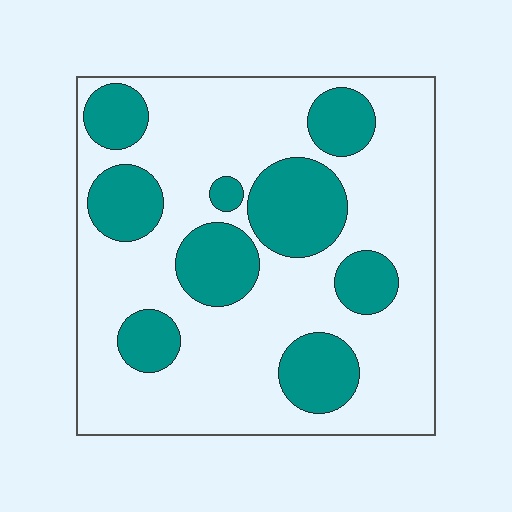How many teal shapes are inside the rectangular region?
9.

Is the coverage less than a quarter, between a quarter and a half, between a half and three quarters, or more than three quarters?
Between a quarter and a half.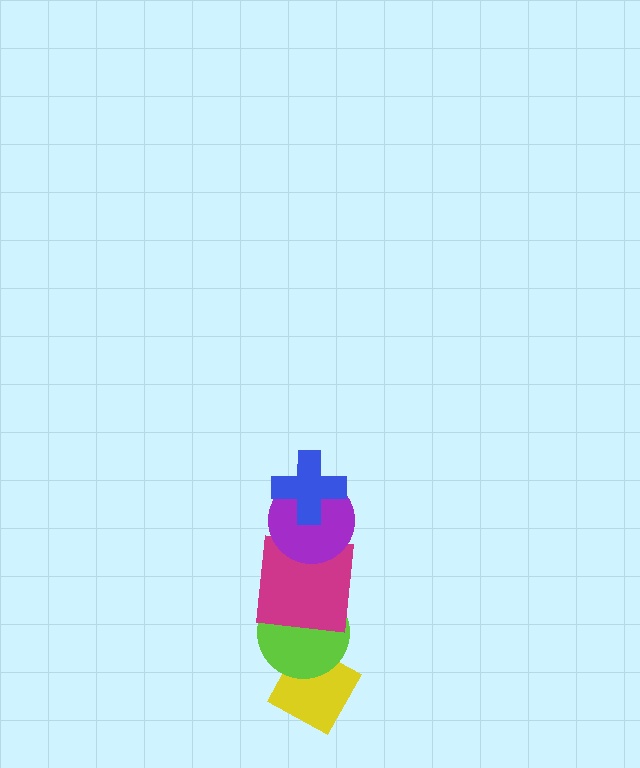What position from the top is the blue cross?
The blue cross is 1st from the top.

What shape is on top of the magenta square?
The purple circle is on top of the magenta square.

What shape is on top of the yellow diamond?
The lime circle is on top of the yellow diamond.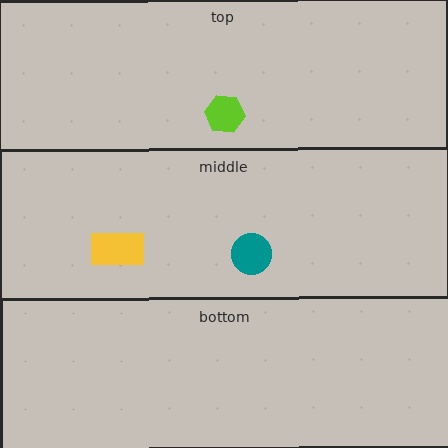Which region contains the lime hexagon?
The top region.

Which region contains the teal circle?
The middle region.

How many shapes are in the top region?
1.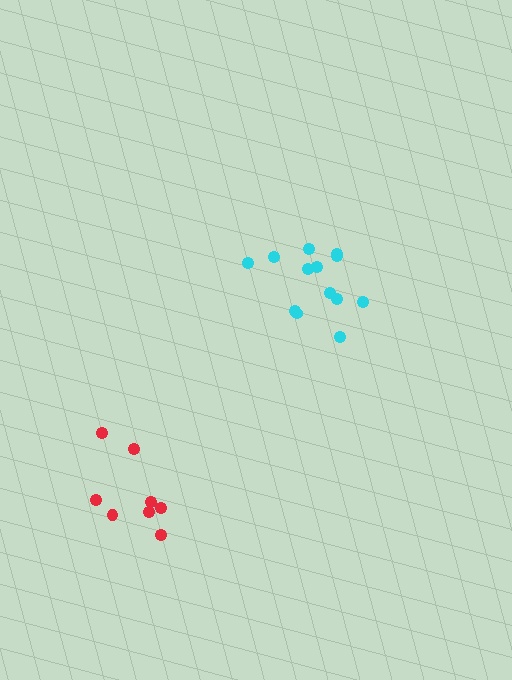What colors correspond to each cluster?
The clusters are colored: cyan, red.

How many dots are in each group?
Group 1: 13 dots, Group 2: 8 dots (21 total).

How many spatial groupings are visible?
There are 2 spatial groupings.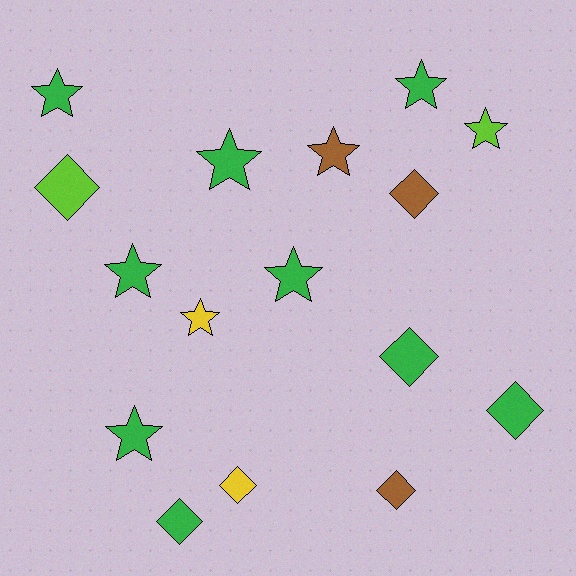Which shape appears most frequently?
Star, with 9 objects.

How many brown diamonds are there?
There are 2 brown diamonds.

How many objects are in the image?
There are 16 objects.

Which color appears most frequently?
Green, with 9 objects.